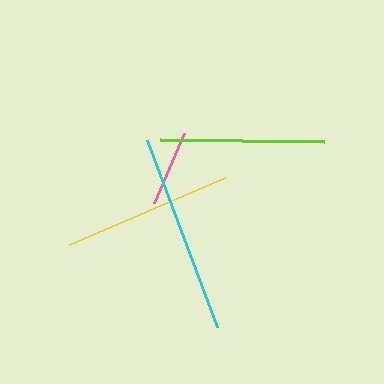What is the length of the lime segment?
The lime segment is approximately 164 pixels long.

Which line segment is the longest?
The cyan line is the longest at approximately 200 pixels.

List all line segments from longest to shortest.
From longest to shortest: cyan, yellow, lime, pink.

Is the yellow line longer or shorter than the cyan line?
The cyan line is longer than the yellow line.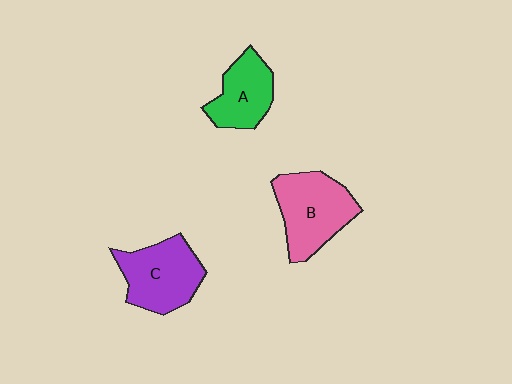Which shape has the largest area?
Shape B (pink).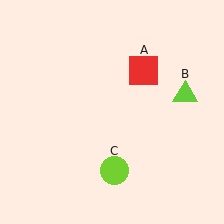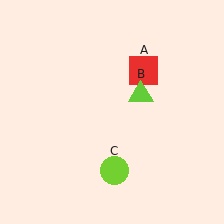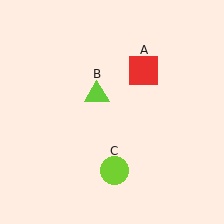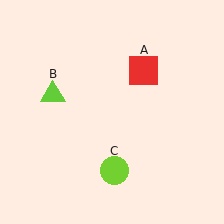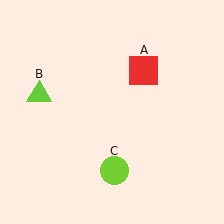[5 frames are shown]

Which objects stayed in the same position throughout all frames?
Red square (object A) and lime circle (object C) remained stationary.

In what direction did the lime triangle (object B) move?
The lime triangle (object B) moved left.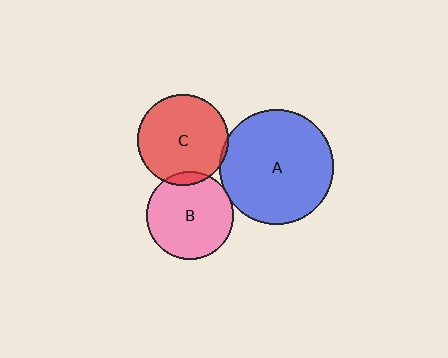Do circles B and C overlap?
Yes.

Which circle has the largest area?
Circle A (blue).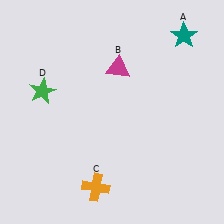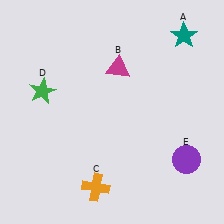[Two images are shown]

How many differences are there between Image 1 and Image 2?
There is 1 difference between the two images.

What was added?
A purple circle (E) was added in Image 2.